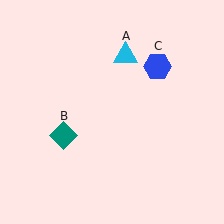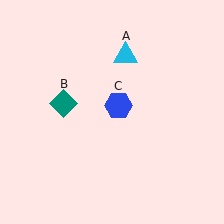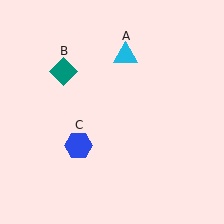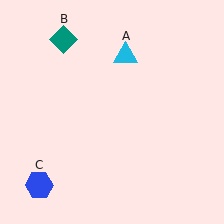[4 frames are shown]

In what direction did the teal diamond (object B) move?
The teal diamond (object B) moved up.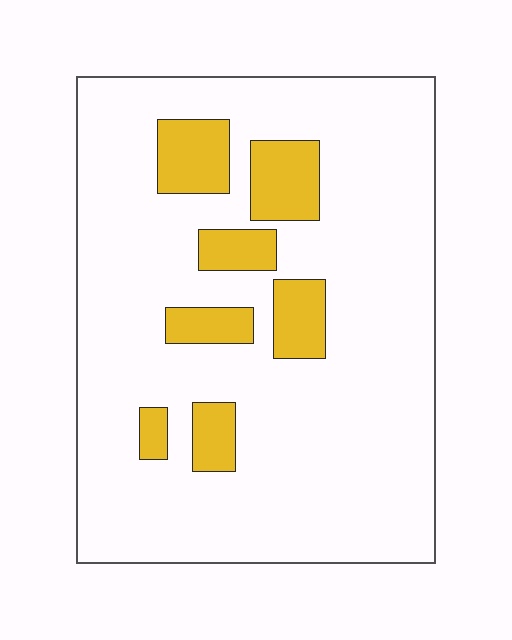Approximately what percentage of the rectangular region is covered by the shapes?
Approximately 15%.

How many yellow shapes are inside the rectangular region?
7.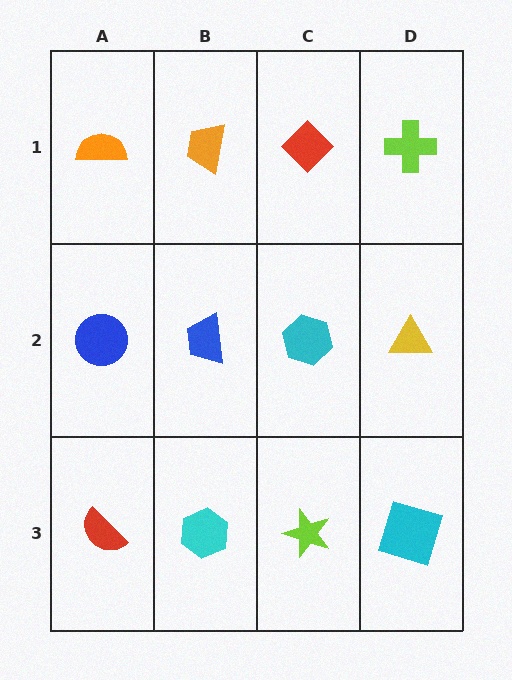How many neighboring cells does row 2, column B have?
4.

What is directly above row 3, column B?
A blue trapezoid.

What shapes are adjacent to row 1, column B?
A blue trapezoid (row 2, column B), an orange semicircle (row 1, column A), a red diamond (row 1, column C).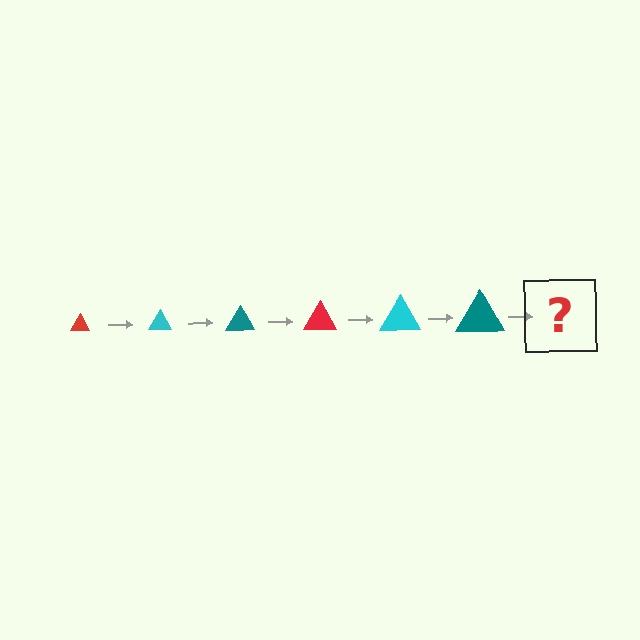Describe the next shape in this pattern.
It should be a red triangle, larger than the previous one.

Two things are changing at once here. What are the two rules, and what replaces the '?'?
The two rules are that the triangle grows larger each step and the color cycles through red, cyan, and teal. The '?' should be a red triangle, larger than the previous one.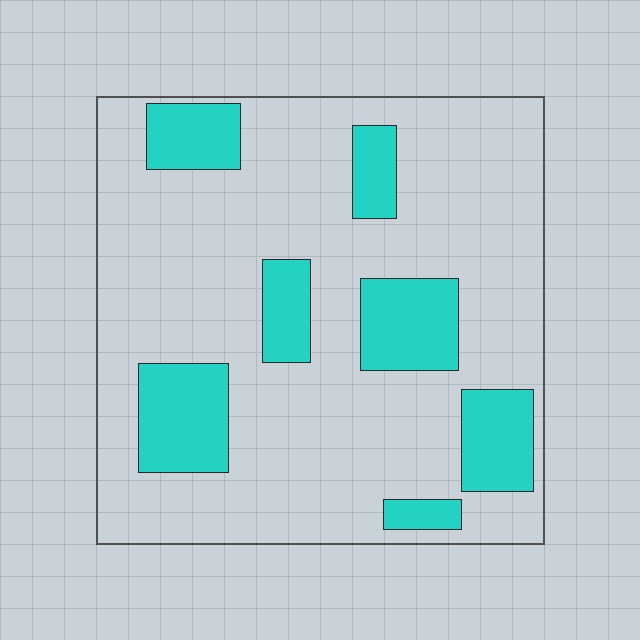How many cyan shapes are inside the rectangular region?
7.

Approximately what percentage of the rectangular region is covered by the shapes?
Approximately 20%.